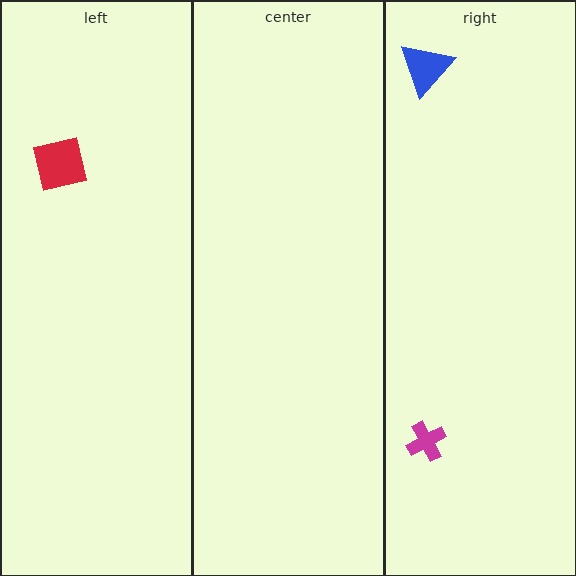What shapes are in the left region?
The red square.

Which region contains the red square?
The left region.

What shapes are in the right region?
The magenta cross, the blue triangle.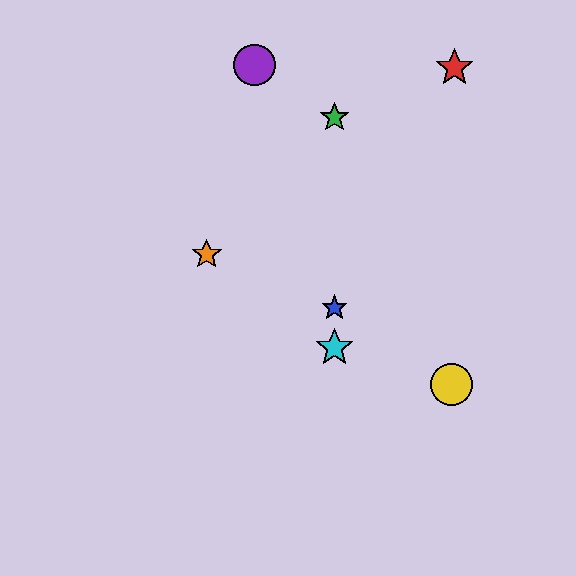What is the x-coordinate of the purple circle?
The purple circle is at x≈254.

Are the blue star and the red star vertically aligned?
No, the blue star is at x≈334 and the red star is at x≈454.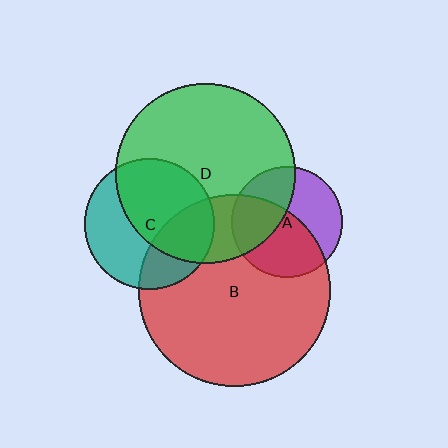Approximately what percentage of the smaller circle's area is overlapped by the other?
Approximately 30%.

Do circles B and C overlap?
Yes.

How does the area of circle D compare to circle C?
Approximately 1.9 times.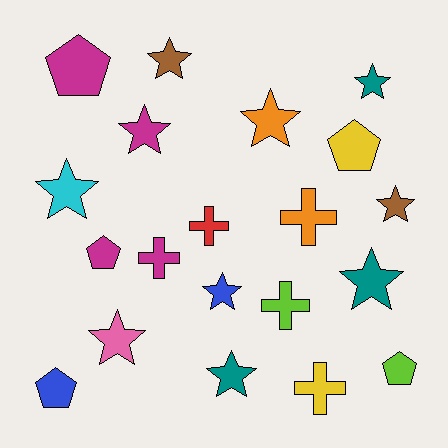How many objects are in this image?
There are 20 objects.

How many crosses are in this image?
There are 5 crosses.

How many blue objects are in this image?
There are 2 blue objects.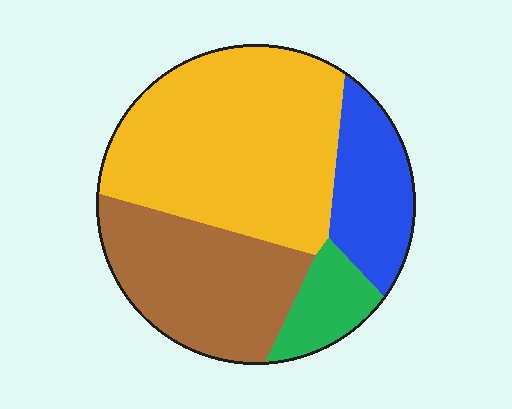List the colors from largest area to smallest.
From largest to smallest: yellow, brown, blue, green.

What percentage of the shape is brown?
Brown covers about 30% of the shape.